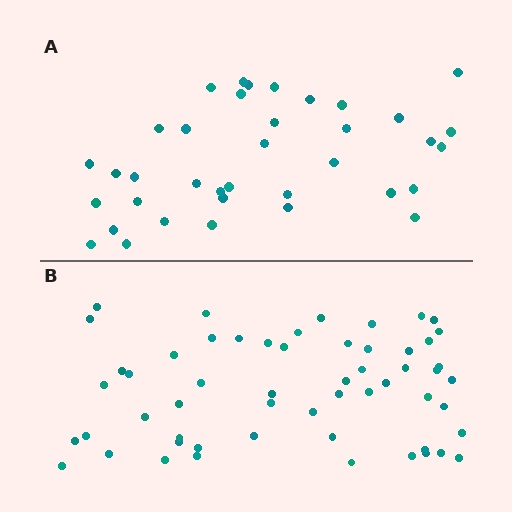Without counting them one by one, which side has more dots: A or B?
Region B (the bottom region) has more dots.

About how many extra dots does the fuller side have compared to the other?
Region B has approximately 20 more dots than region A.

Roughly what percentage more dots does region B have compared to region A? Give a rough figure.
About 50% more.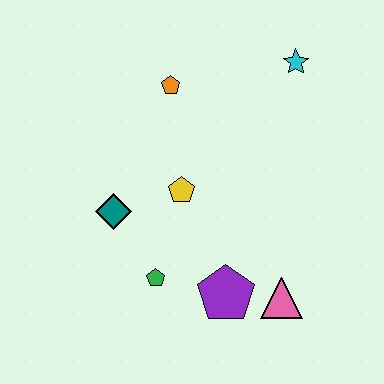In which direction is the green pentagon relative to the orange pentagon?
The green pentagon is below the orange pentagon.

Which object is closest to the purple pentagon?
The pink triangle is closest to the purple pentagon.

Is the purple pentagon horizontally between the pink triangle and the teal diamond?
Yes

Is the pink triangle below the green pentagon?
Yes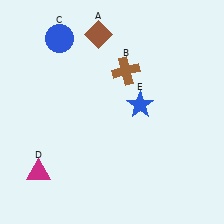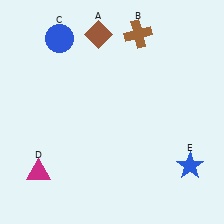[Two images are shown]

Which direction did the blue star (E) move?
The blue star (E) moved down.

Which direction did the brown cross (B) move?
The brown cross (B) moved up.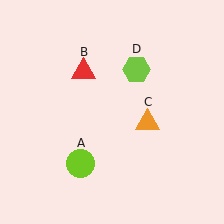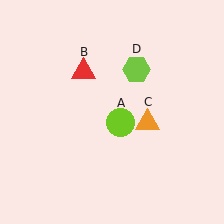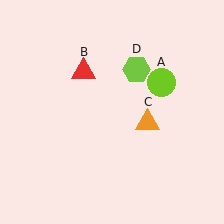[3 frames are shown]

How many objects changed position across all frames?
1 object changed position: lime circle (object A).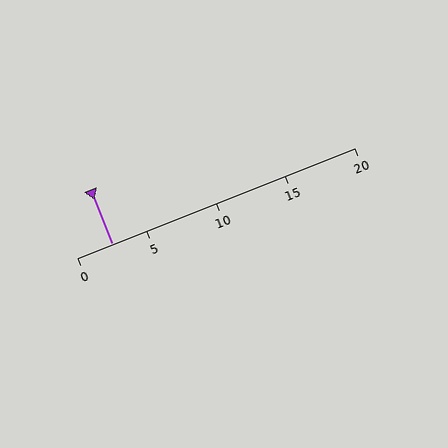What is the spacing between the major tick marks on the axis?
The major ticks are spaced 5 apart.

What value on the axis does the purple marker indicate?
The marker indicates approximately 2.5.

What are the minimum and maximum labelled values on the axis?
The axis runs from 0 to 20.